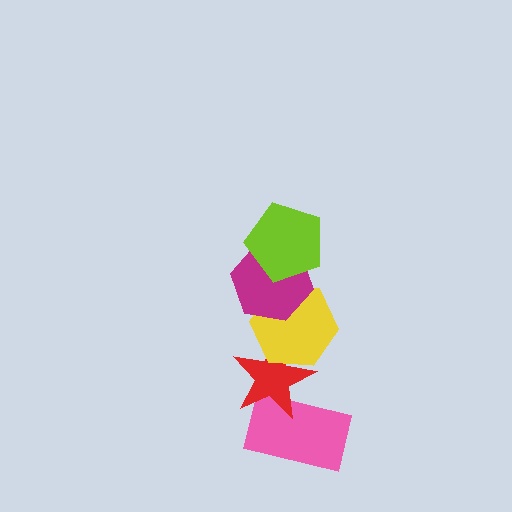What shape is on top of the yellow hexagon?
The magenta hexagon is on top of the yellow hexagon.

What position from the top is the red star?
The red star is 4th from the top.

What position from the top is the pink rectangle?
The pink rectangle is 5th from the top.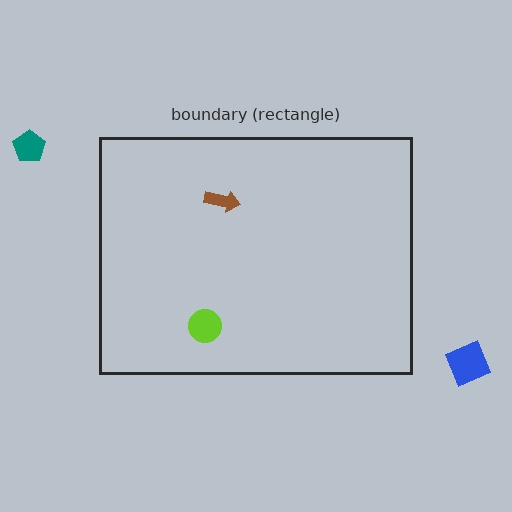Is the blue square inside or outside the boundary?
Outside.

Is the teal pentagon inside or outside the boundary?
Outside.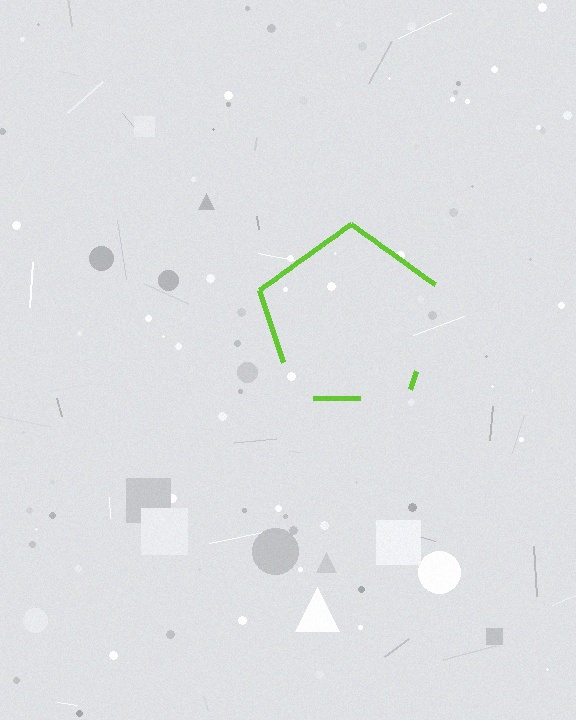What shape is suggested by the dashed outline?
The dashed outline suggests a pentagon.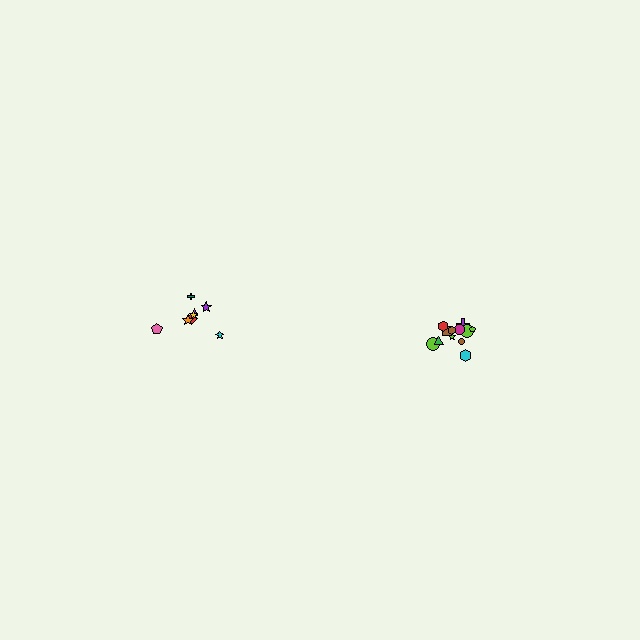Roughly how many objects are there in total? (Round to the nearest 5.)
Roughly 20 objects in total.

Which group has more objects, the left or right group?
The right group.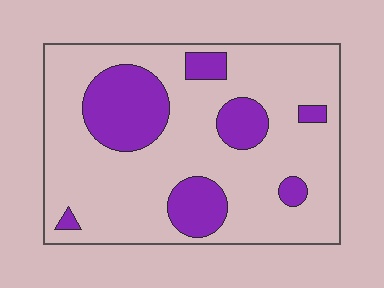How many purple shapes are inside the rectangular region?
7.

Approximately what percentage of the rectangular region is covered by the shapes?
Approximately 25%.